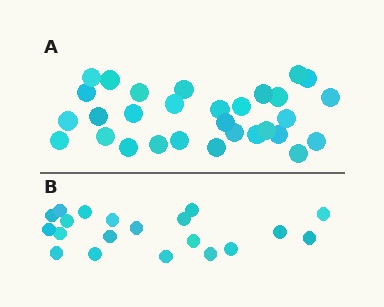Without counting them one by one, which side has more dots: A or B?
Region A (the top region) has more dots.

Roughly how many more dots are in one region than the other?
Region A has roughly 10 or so more dots than region B.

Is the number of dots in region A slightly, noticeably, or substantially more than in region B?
Region A has substantially more. The ratio is roughly 1.5 to 1.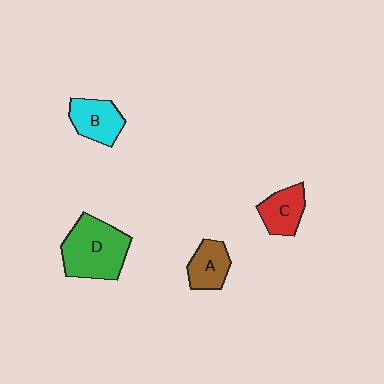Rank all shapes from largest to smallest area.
From largest to smallest: D (green), B (cyan), C (red), A (brown).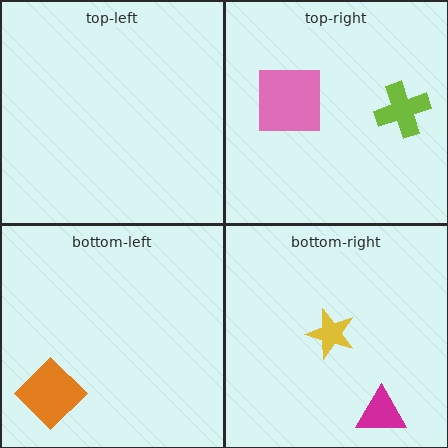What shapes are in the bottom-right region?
The magenta triangle, the yellow star.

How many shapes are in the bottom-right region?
2.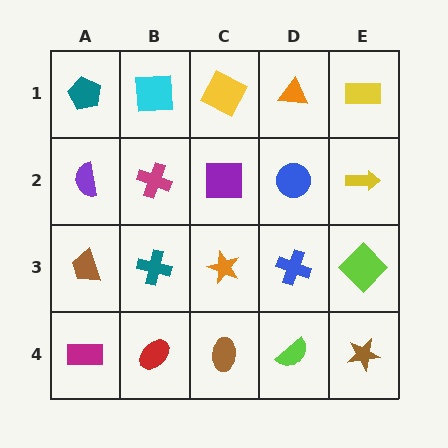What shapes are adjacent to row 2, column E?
A yellow rectangle (row 1, column E), a lime diamond (row 3, column E), a blue circle (row 2, column D).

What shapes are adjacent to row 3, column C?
A purple square (row 2, column C), a brown ellipse (row 4, column C), a teal cross (row 3, column B), a blue cross (row 3, column D).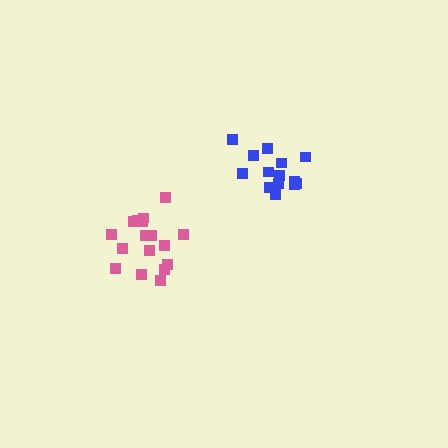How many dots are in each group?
Group 1: 14 dots, Group 2: 17 dots (31 total).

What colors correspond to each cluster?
The clusters are colored: blue, pink.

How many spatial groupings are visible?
There are 2 spatial groupings.